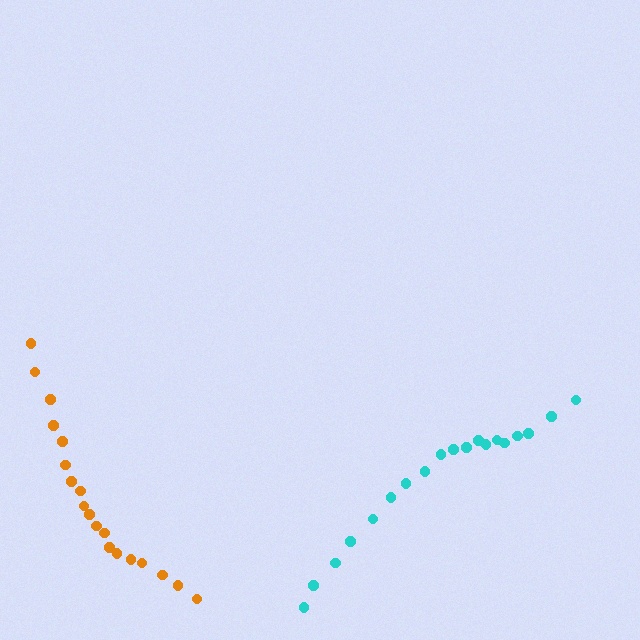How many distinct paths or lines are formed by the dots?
There are 2 distinct paths.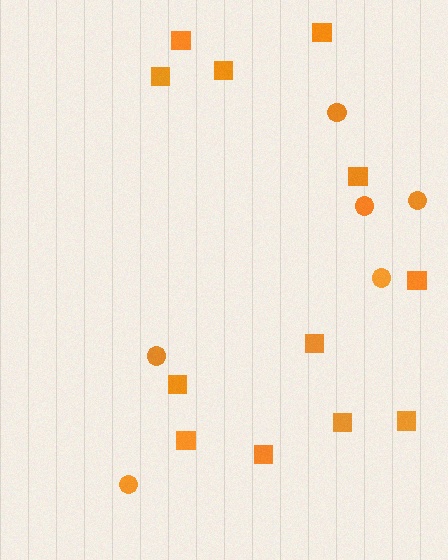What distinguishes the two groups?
There are 2 groups: one group of circles (6) and one group of squares (12).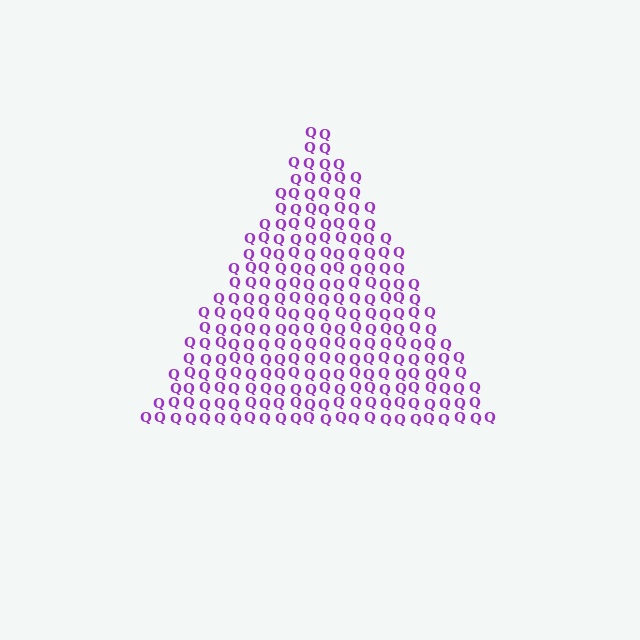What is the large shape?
The large shape is a triangle.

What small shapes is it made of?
It is made of small letter Q's.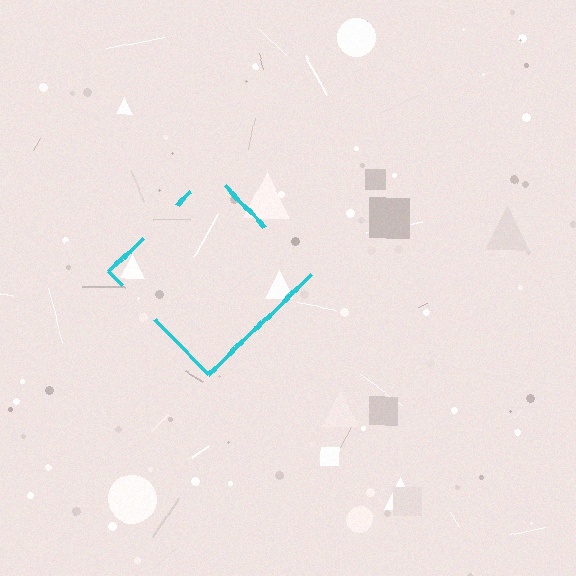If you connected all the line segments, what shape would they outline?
They would outline a diamond.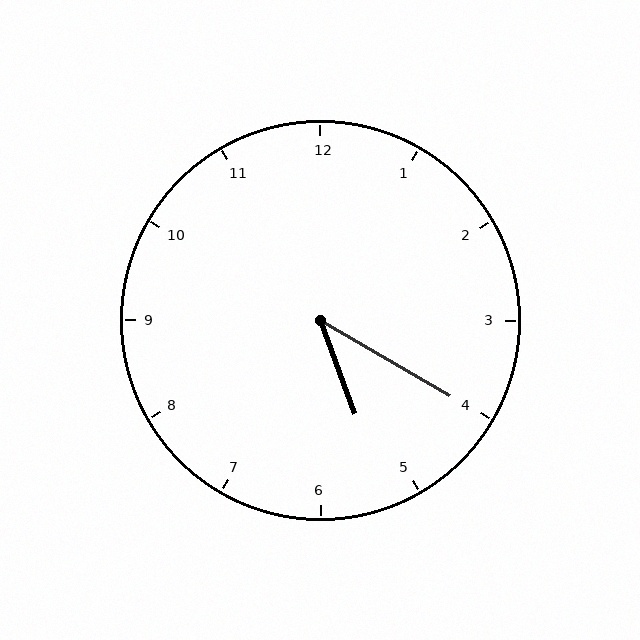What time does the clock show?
5:20.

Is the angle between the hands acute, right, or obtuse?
It is acute.